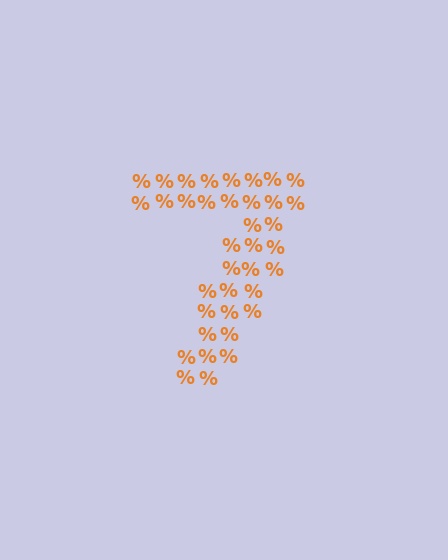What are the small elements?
The small elements are percent signs.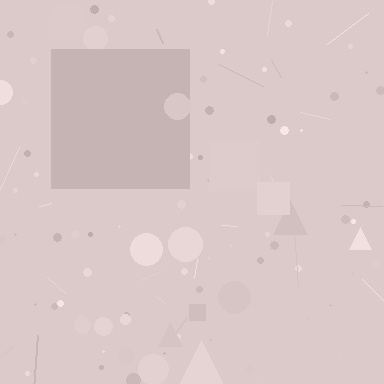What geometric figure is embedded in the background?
A square is embedded in the background.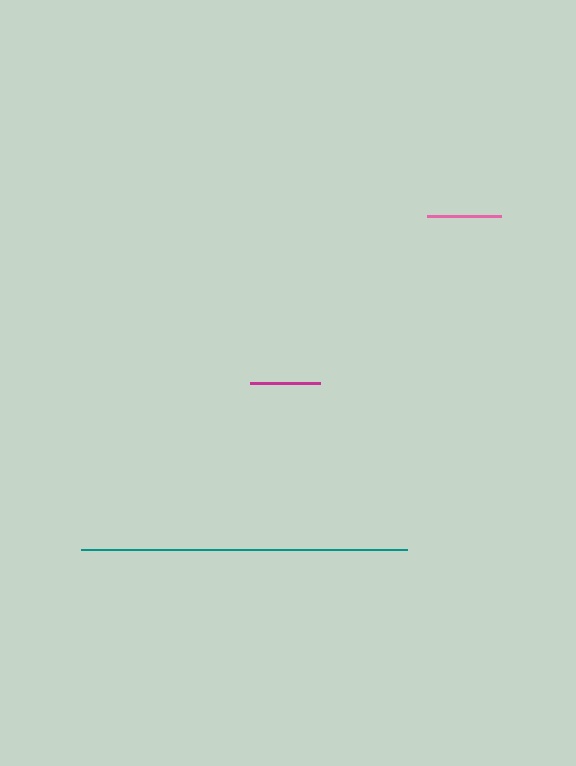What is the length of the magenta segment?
The magenta segment is approximately 70 pixels long.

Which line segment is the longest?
The teal line is the longest at approximately 326 pixels.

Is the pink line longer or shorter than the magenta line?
The pink line is longer than the magenta line.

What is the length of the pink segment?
The pink segment is approximately 74 pixels long.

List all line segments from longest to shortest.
From longest to shortest: teal, pink, magenta.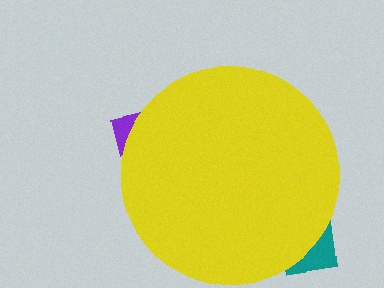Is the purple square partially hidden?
Yes, the purple square is partially hidden behind the yellow circle.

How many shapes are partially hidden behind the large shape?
3 shapes are partially hidden.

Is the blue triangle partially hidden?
Yes, the blue triangle is partially hidden behind the yellow circle.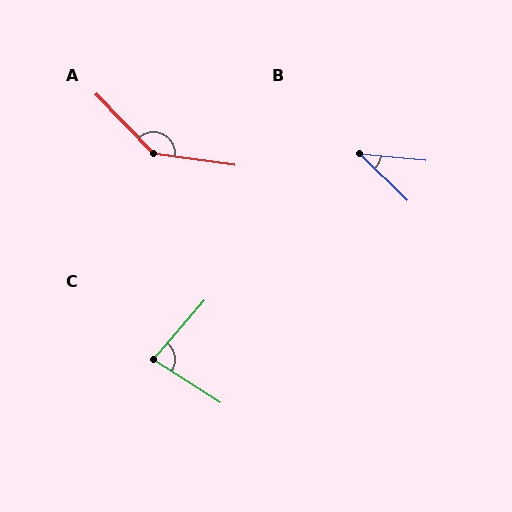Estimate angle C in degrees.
Approximately 81 degrees.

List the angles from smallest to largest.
B (39°), C (81°), A (142°).